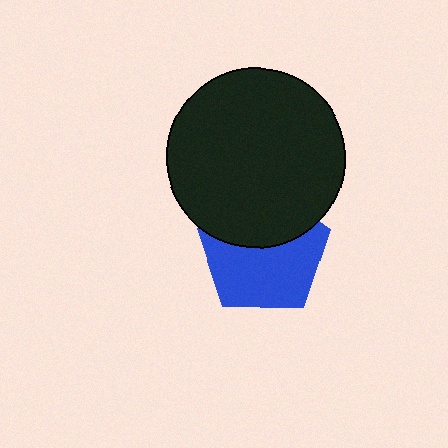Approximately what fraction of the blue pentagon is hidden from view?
Roughly 39% of the blue pentagon is hidden behind the black circle.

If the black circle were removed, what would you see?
You would see the complete blue pentagon.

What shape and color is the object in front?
The object in front is a black circle.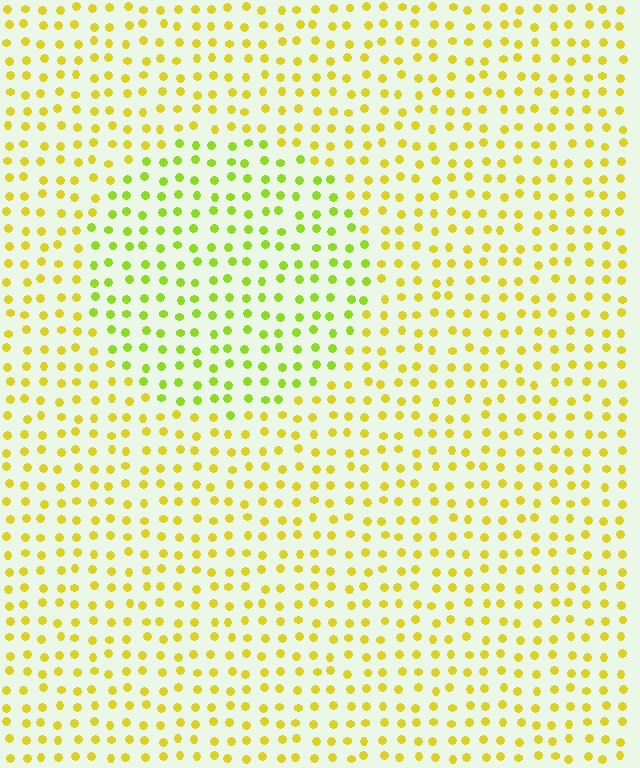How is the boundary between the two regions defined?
The boundary is defined purely by a slight shift in hue (about 30 degrees). Spacing, size, and orientation are identical on both sides.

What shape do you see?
I see a circle.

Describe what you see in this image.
The image is filled with small yellow elements in a uniform arrangement. A circle-shaped region is visible where the elements are tinted to a slightly different hue, forming a subtle color boundary.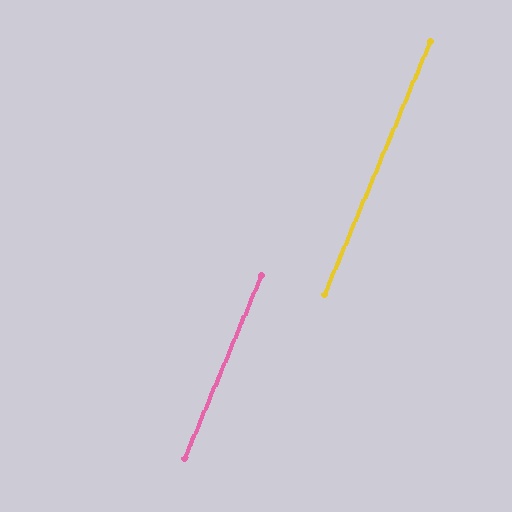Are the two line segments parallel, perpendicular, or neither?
Parallel — their directions differ by only 0.3°.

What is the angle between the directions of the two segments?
Approximately 0 degrees.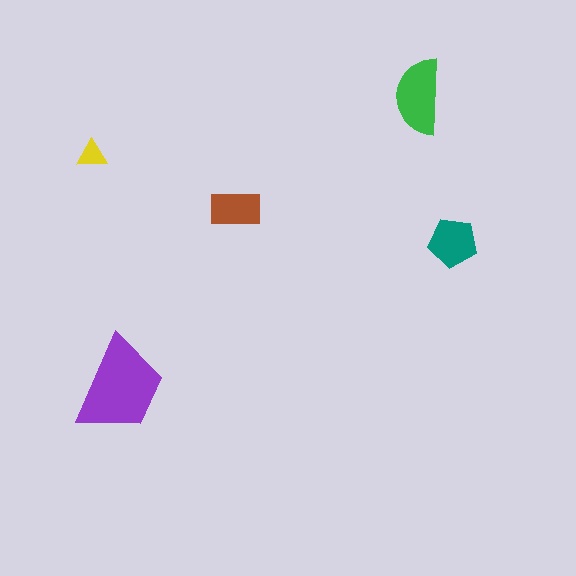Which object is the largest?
The purple trapezoid.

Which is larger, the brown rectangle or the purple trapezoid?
The purple trapezoid.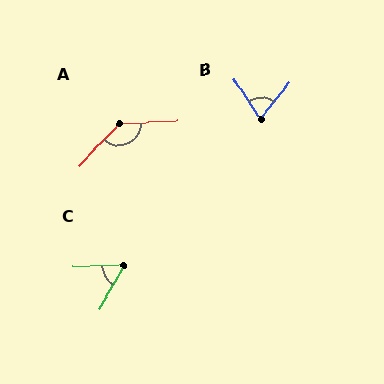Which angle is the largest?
A, at approximately 136 degrees.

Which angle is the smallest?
C, at approximately 59 degrees.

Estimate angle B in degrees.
Approximately 71 degrees.